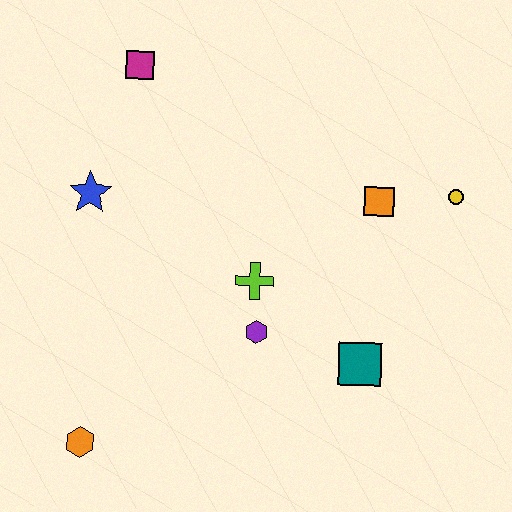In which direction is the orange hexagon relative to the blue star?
The orange hexagon is below the blue star.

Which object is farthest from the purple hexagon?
The magenta square is farthest from the purple hexagon.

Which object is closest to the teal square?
The purple hexagon is closest to the teal square.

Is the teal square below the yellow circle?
Yes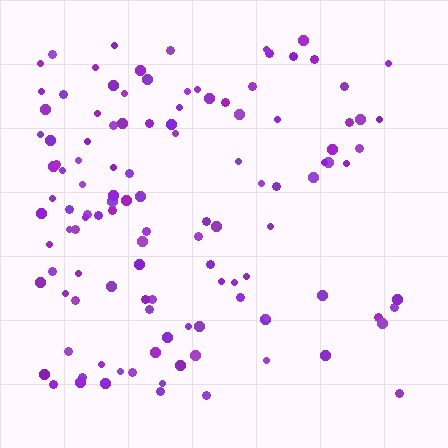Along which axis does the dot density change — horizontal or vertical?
Horizontal.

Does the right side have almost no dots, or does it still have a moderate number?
Still a moderate number, just noticeably fewer than the left.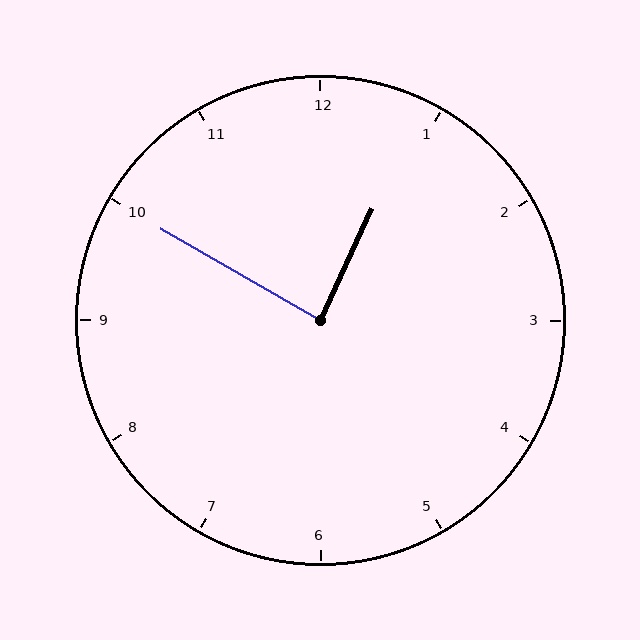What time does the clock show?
12:50.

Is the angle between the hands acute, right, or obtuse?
It is right.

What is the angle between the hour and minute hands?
Approximately 85 degrees.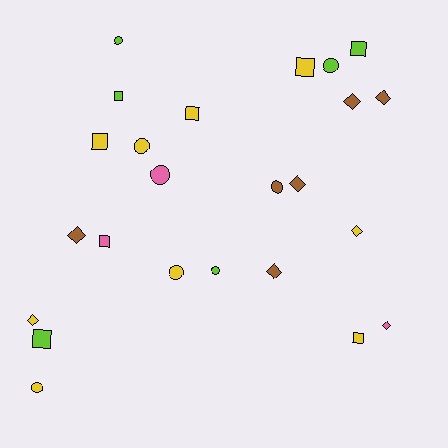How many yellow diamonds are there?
There are 2 yellow diamonds.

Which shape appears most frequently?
Diamond, with 8 objects.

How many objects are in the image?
There are 24 objects.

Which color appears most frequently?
Yellow, with 9 objects.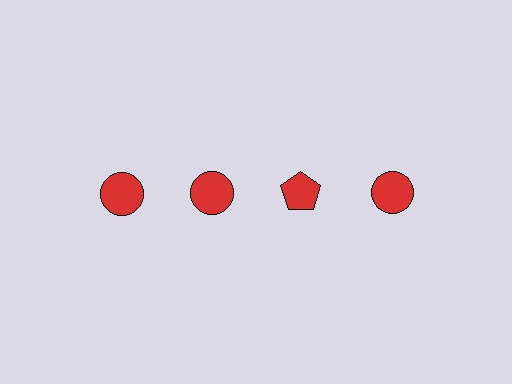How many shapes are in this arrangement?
There are 4 shapes arranged in a grid pattern.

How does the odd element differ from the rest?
It has a different shape: pentagon instead of circle.